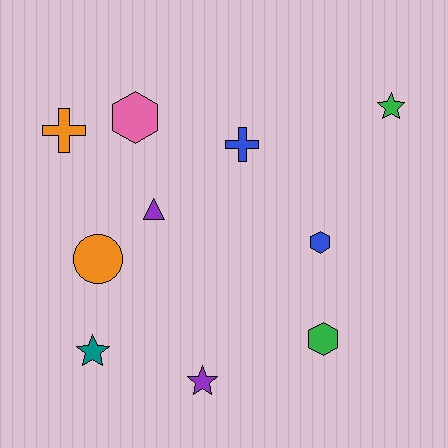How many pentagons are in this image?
There are no pentagons.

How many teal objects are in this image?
There is 1 teal object.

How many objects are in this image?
There are 10 objects.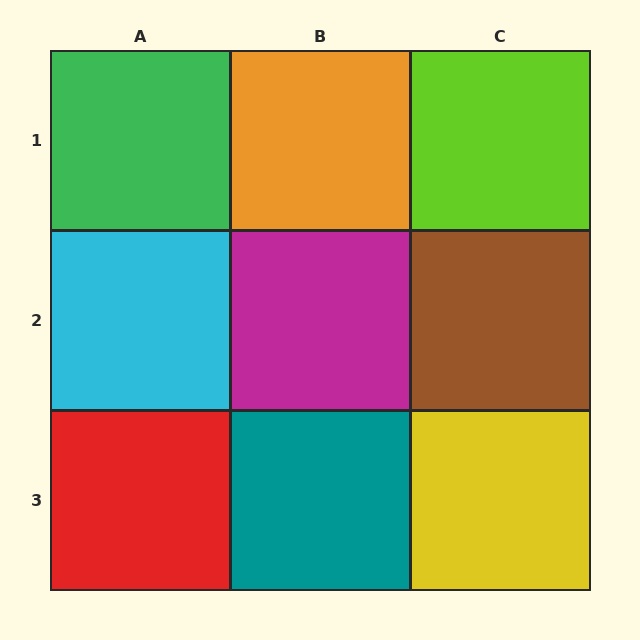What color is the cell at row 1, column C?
Lime.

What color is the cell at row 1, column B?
Orange.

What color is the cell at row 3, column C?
Yellow.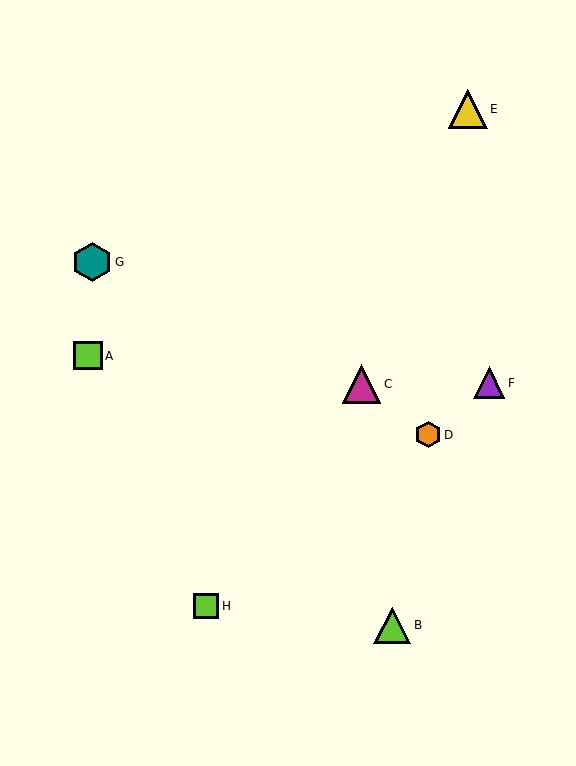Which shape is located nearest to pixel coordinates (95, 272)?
The teal hexagon (labeled G) at (92, 262) is nearest to that location.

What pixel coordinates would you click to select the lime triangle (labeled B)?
Click at (392, 626) to select the lime triangle B.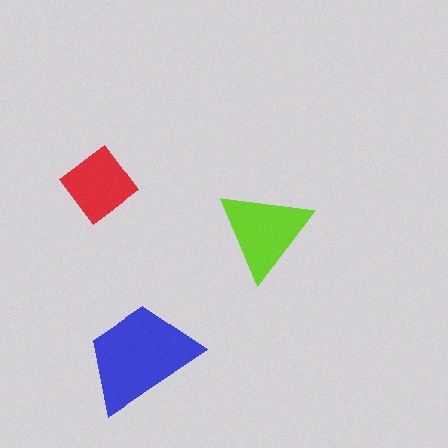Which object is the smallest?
The red diamond.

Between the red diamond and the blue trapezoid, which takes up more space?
The blue trapezoid.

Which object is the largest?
The blue trapezoid.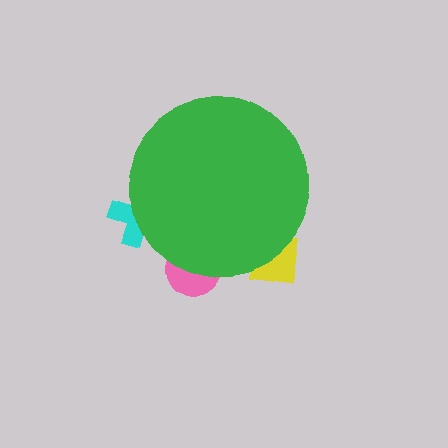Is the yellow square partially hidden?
Yes, the yellow square is partially hidden behind the green circle.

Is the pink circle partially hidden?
Yes, the pink circle is partially hidden behind the green circle.